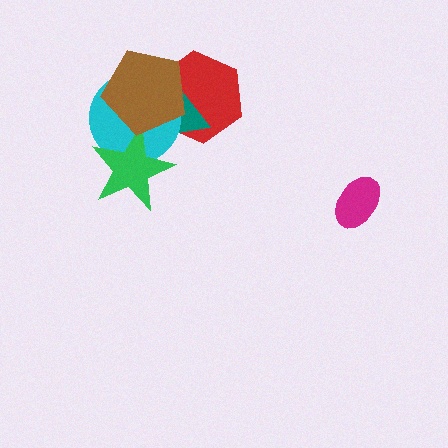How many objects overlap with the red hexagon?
3 objects overlap with the red hexagon.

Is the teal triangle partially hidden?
Yes, it is partially covered by another shape.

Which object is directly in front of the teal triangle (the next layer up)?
The cyan circle is directly in front of the teal triangle.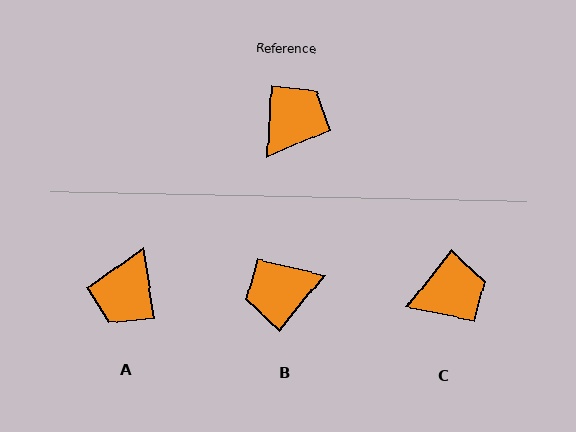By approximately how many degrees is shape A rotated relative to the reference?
Approximately 168 degrees clockwise.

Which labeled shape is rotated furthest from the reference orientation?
A, about 168 degrees away.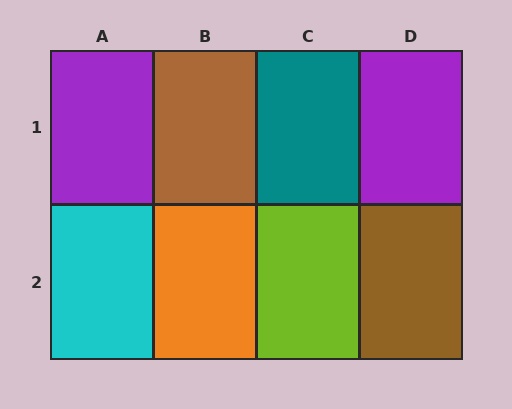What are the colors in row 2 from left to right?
Cyan, orange, lime, brown.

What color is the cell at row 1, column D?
Purple.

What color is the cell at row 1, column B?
Brown.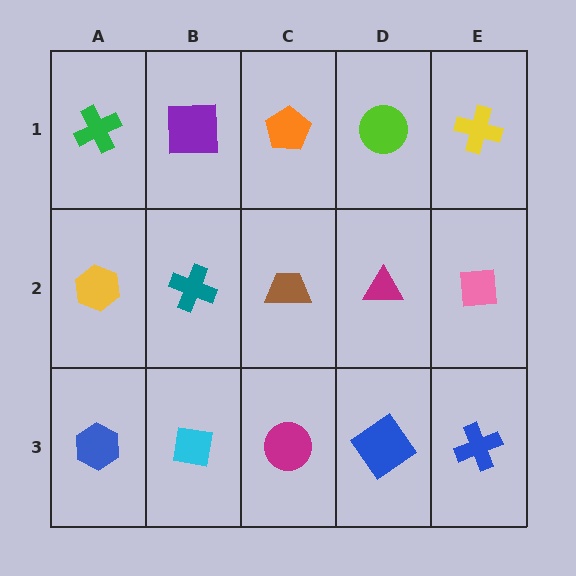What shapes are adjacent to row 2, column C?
An orange pentagon (row 1, column C), a magenta circle (row 3, column C), a teal cross (row 2, column B), a magenta triangle (row 2, column D).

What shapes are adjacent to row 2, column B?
A purple square (row 1, column B), a cyan square (row 3, column B), a yellow hexagon (row 2, column A), a brown trapezoid (row 2, column C).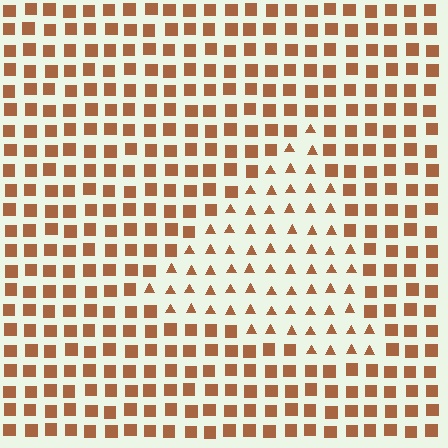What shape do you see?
I see a triangle.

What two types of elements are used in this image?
The image uses triangles inside the triangle region and squares outside it.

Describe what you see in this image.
The image is filled with small brown elements arranged in a uniform grid. A triangle-shaped region contains triangles, while the surrounding area contains squares. The boundary is defined purely by the change in element shape.